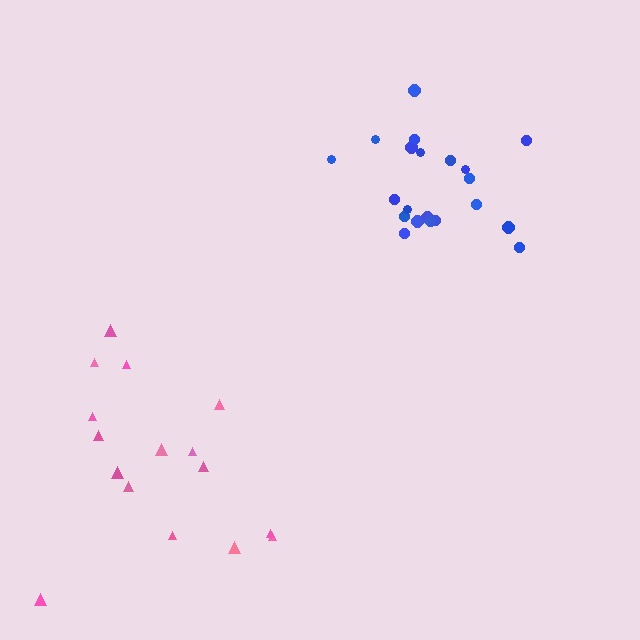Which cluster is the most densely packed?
Blue.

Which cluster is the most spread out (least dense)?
Pink.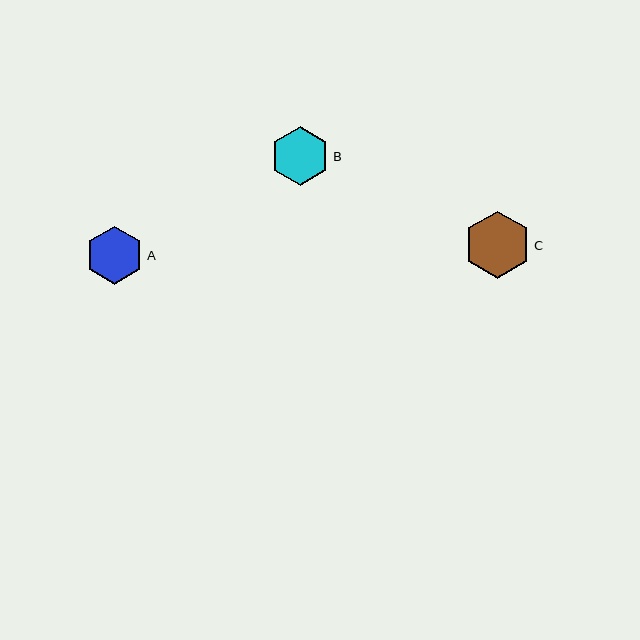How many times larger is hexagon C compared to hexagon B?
Hexagon C is approximately 1.1 times the size of hexagon B.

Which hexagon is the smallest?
Hexagon A is the smallest with a size of approximately 58 pixels.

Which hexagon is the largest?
Hexagon C is the largest with a size of approximately 67 pixels.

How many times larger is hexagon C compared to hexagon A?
Hexagon C is approximately 1.2 times the size of hexagon A.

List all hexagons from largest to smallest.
From largest to smallest: C, B, A.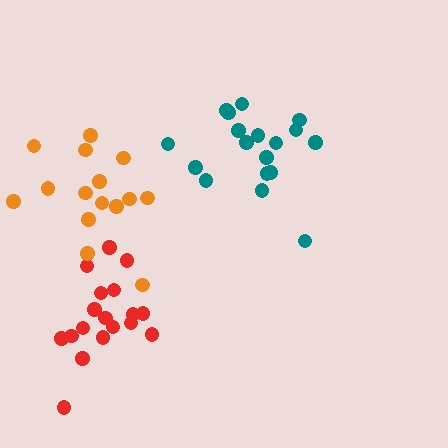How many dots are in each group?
Group 1: 18 dots, Group 2: 18 dots, Group 3: 15 dots (51 total).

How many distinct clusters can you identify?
There are 3 distinct clusters.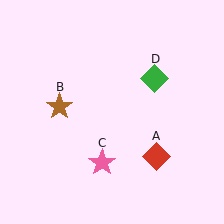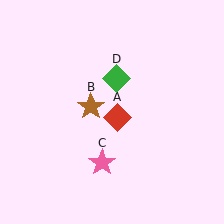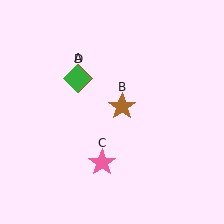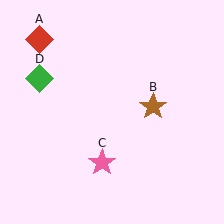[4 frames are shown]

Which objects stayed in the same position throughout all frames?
Pink star (object C) remained stationary.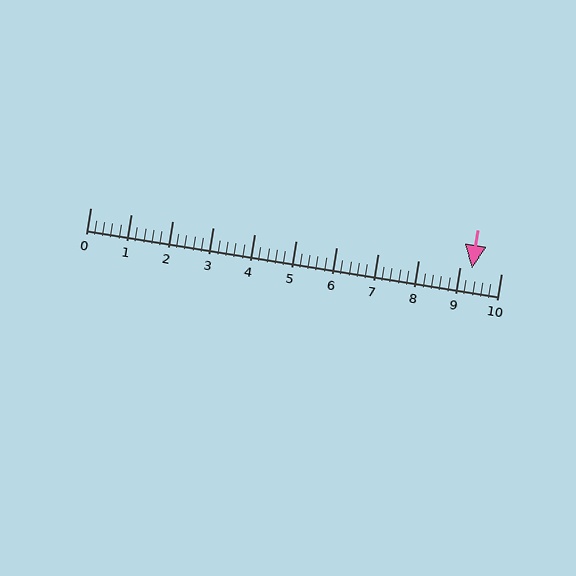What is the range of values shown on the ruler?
The ruler shows values from 0 to 10.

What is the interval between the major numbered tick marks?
The major tick marks are spaced 1 units apart.